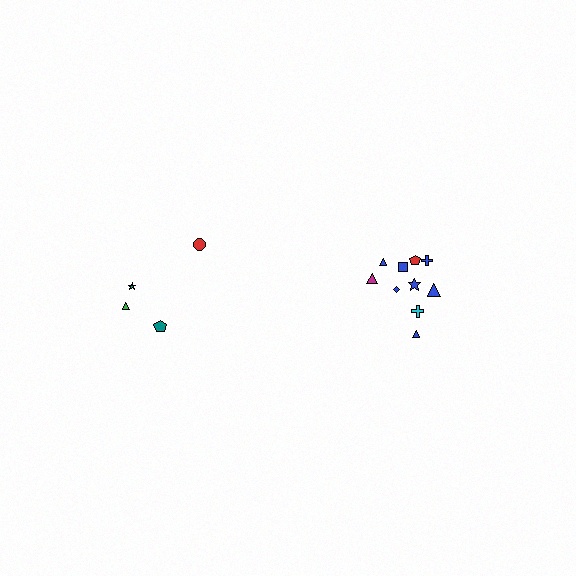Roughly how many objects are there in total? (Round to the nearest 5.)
Roughly 15 objects in total.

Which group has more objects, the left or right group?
The right group.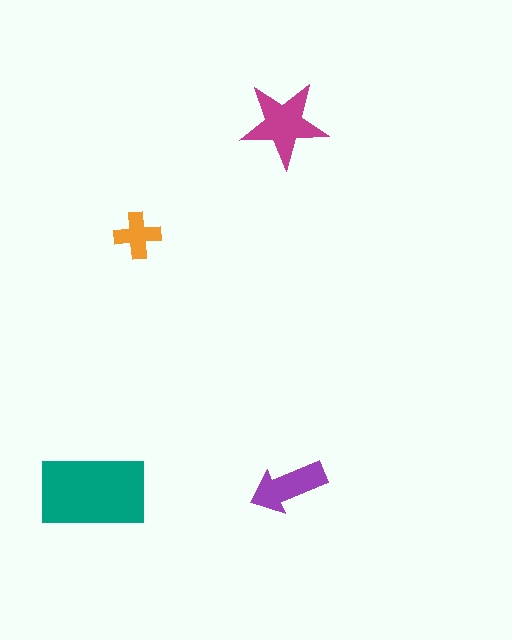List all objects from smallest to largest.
The orange cross, the purple arrow, the magenta star, the teal rectangle.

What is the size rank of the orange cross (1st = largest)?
4th.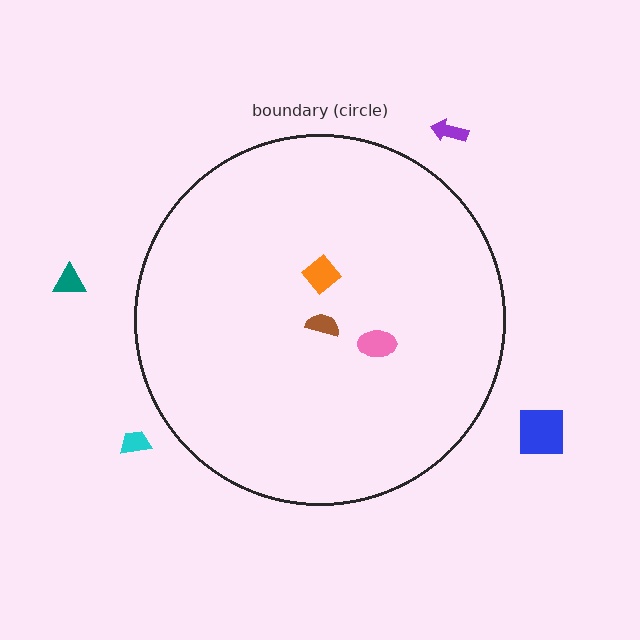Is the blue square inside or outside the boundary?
Outside.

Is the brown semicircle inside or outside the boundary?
Inside.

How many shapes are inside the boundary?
3 inside, 4 outside.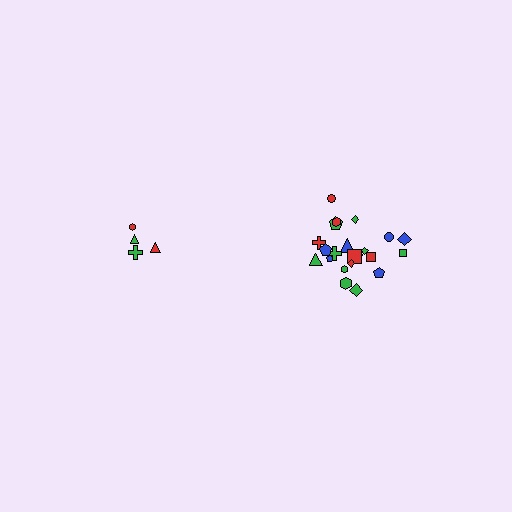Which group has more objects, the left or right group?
The right group.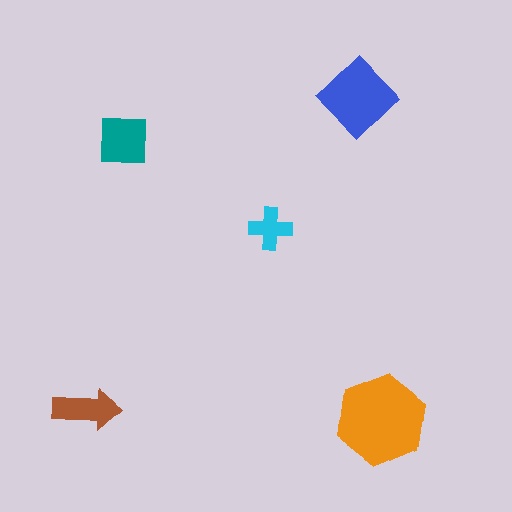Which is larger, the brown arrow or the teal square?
The teal square.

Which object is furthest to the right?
The orange hexagon is rightmost.